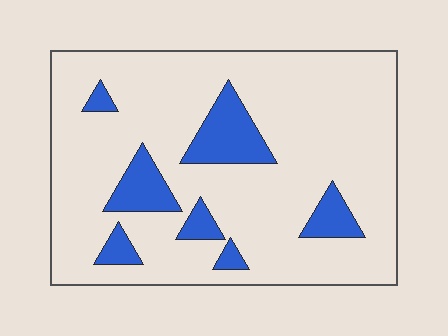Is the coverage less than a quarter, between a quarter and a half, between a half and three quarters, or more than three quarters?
Less than a quarter.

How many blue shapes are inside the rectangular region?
7.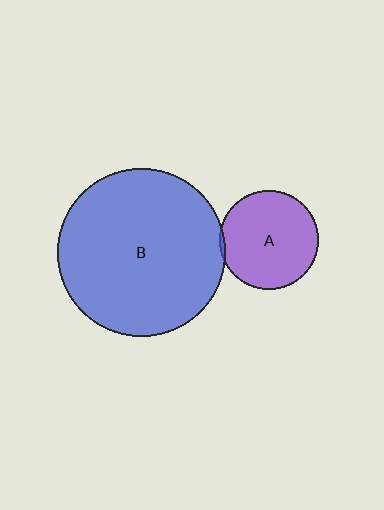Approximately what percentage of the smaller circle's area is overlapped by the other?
Approximately 5%.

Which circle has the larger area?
Circle B (blue).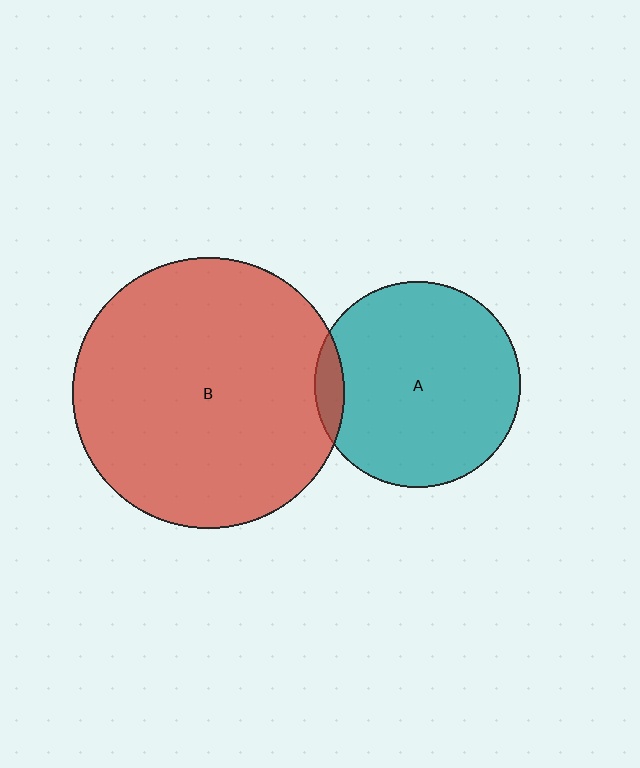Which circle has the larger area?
Circle B (red).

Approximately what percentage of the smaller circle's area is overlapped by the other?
Approximately 5%.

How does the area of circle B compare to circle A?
Approximately 1.7 times.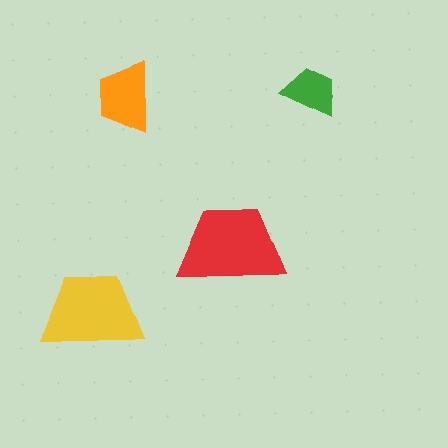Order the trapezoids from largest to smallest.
the red one, the yellow one, the orange one, the green one.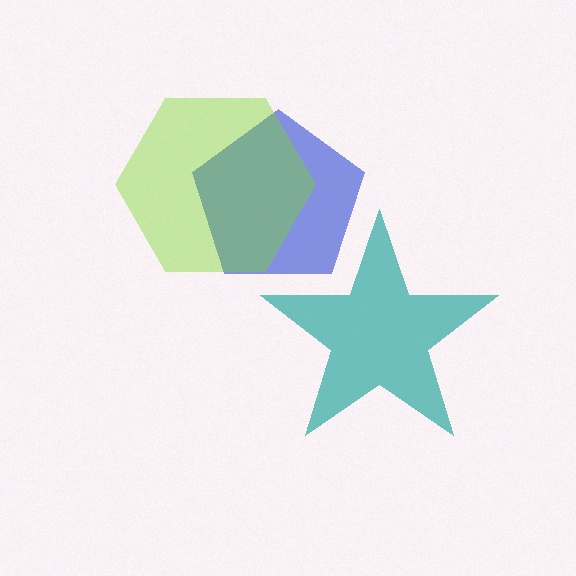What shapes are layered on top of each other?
The layered shapes are: a teal star, a blue pentagon, a lime hexagon.